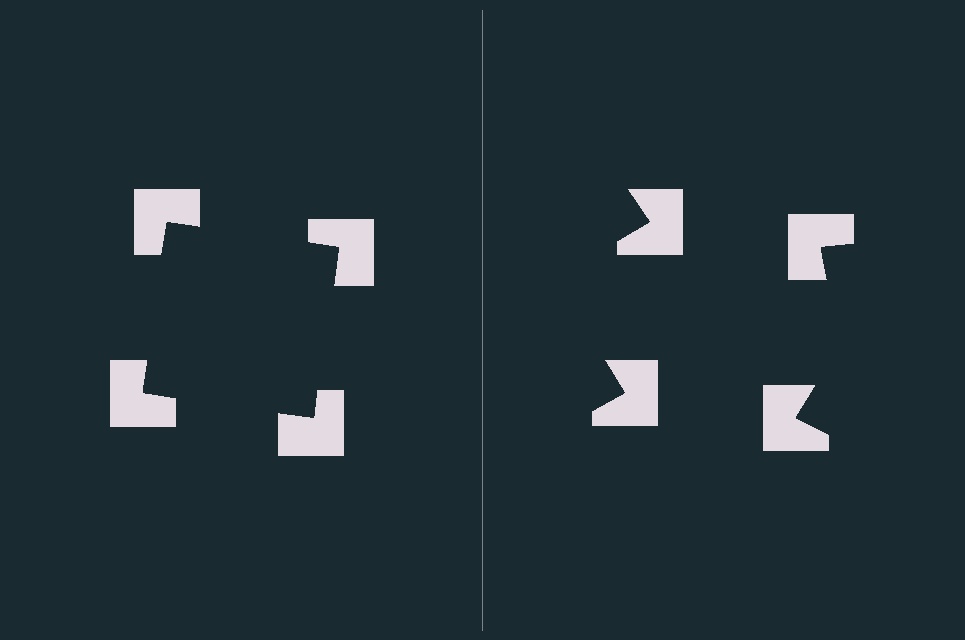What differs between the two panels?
The notched squares are positioned identically on both sides; only the wedge orientations differ. On the left they align to a square; on the right they are misaligned.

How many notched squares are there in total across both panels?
8 — 4 on each side.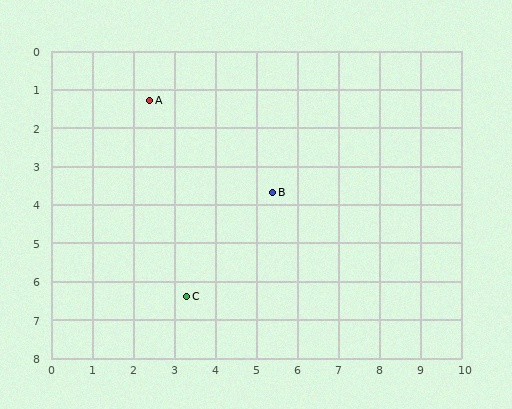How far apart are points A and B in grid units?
Points A and B are about 3.8 grid units apart.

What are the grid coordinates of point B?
Point B is at approximately (5.4, 3.7).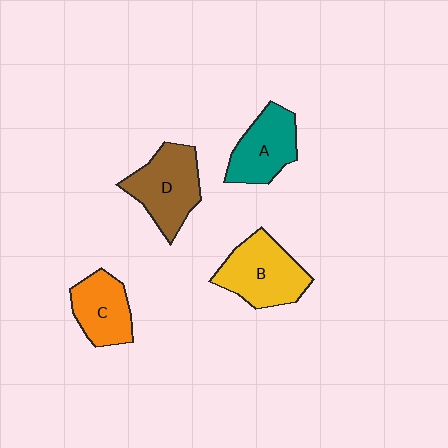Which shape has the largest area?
Shape B (yellow).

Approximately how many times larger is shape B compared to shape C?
Approximately 1.3 times.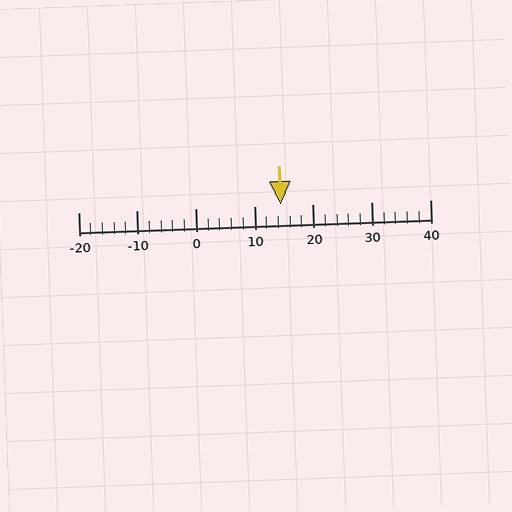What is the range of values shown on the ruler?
The ruler shows values from -20 to 40.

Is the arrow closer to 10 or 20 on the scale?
The arrow is closer to 10.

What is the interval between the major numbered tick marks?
The major tick marks are spaced 10 units apart.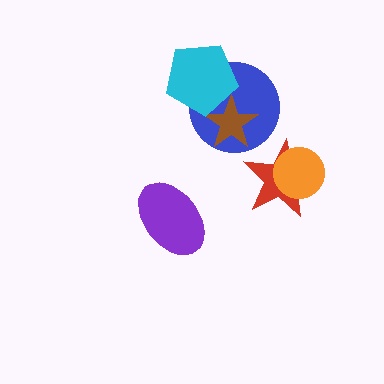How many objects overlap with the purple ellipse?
0 objects overlap with the purple ellipse.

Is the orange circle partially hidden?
No, no other shape covers it.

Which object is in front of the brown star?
The cyan pentagon is in front of the brown star.